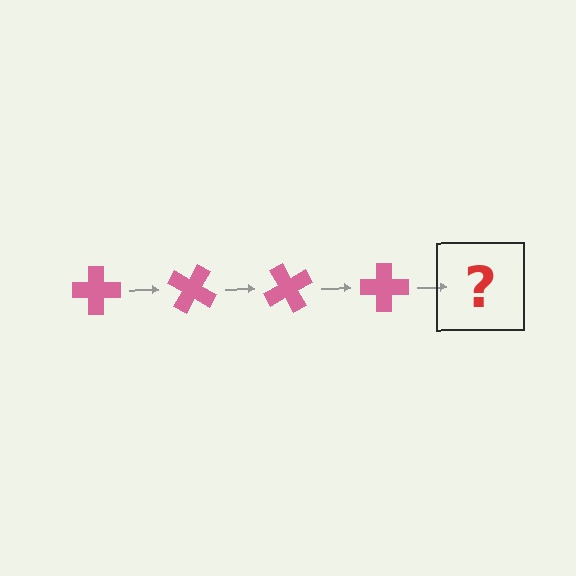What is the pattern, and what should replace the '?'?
The pattern is that the cross rotates 30 degrees each step. The '?' should be a pink cross rotated 120 degrees.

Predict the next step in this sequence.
The next step is a pink cross rotated 120 degrees.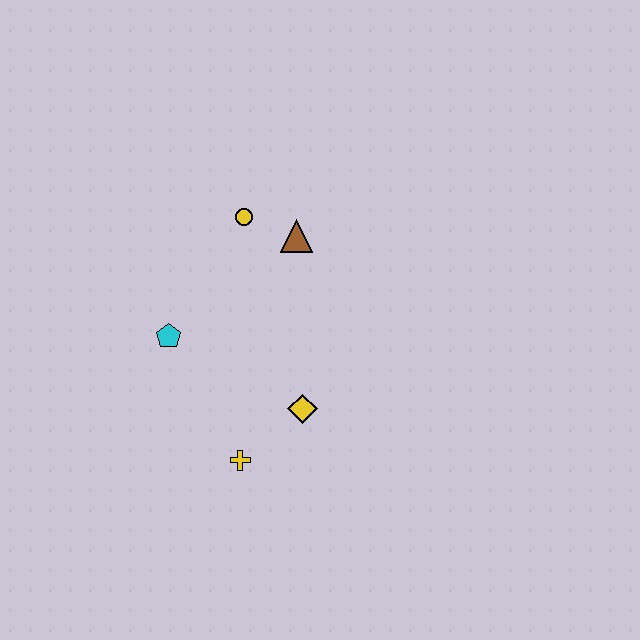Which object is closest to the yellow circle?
The brown triangle is closest to the yellow circle.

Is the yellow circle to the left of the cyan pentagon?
No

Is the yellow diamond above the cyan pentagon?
No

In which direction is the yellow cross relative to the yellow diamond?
The yellow cross is to the left of the yellow diamond.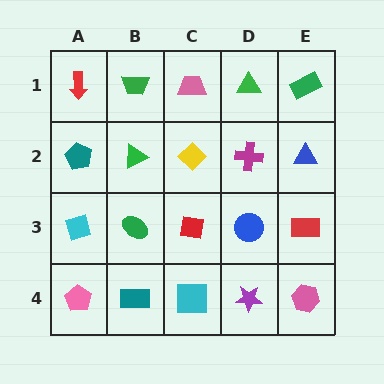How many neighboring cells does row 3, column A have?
3.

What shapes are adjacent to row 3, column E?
A blue triangle (row 2, column E), a pink hexagon (row 4, column E), a blue circle (row 3, column D).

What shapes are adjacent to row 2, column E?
A green rectangle (row 1, column E), a red rectangle (row 3, column E), a magenta cross (row 2, column D).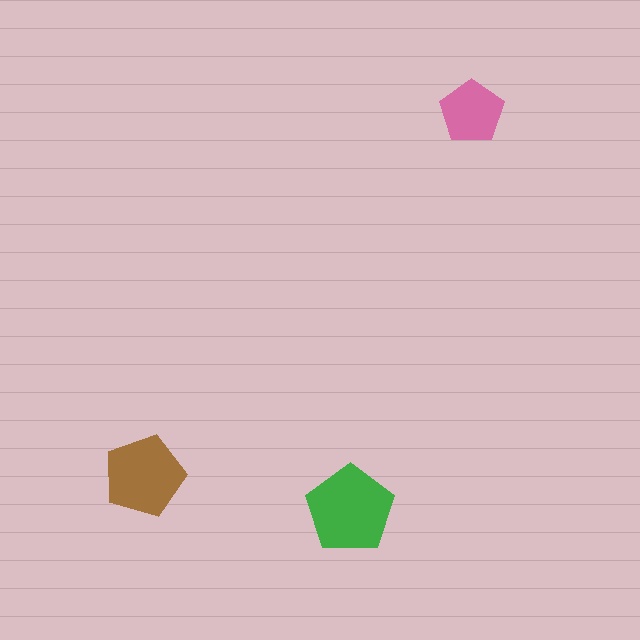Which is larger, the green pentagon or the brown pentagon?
The green one.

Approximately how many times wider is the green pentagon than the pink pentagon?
About 1.5 times wider.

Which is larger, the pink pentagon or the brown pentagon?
The brown one.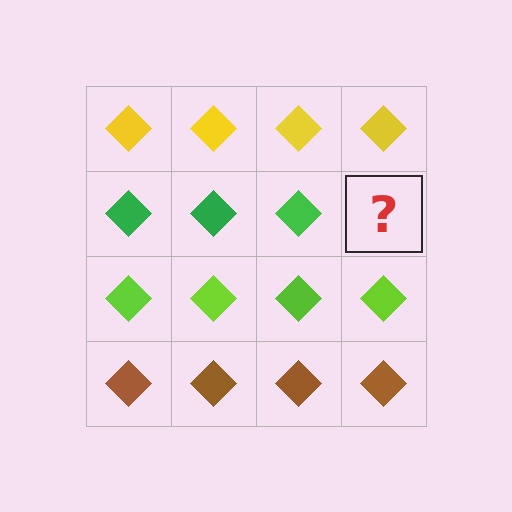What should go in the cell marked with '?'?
The missing cell should contain a green diamond.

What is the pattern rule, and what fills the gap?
The rule is that each row has a consistent color. The gap should be filled with a green diamond.